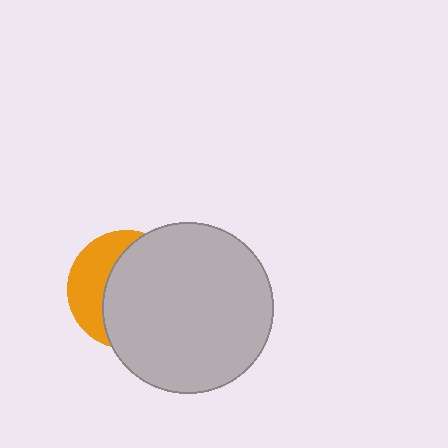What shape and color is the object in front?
The object in front is a light gray circle.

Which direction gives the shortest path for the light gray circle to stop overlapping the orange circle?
Moving right gives the shortest separation.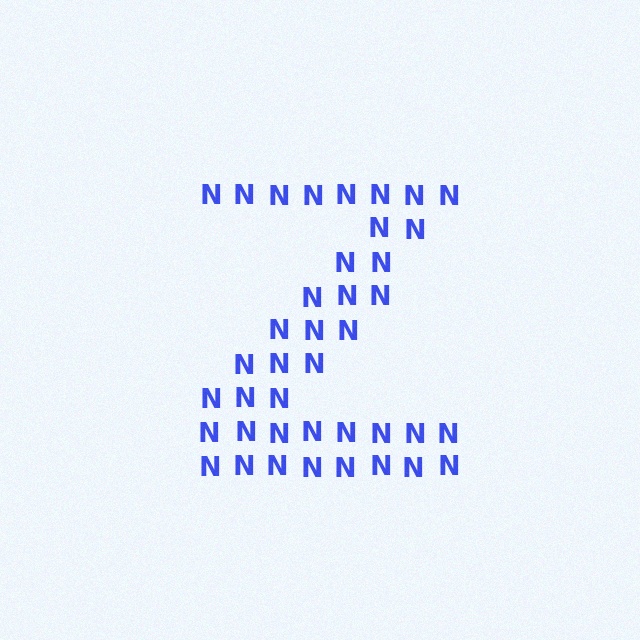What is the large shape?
The large shape is the letter Z.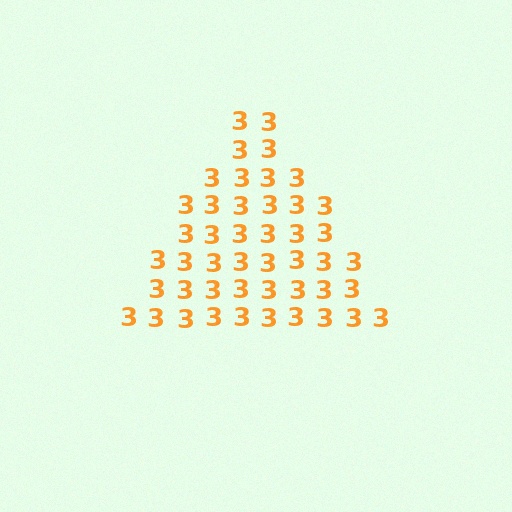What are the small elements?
The small elements are digit 3's.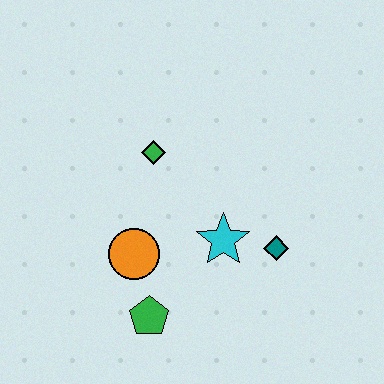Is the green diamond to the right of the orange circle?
Yes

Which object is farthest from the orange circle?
The teal diamond is farthest from the orange circle.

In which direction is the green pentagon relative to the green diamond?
The green pentagon is below the green diamond.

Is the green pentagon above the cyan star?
No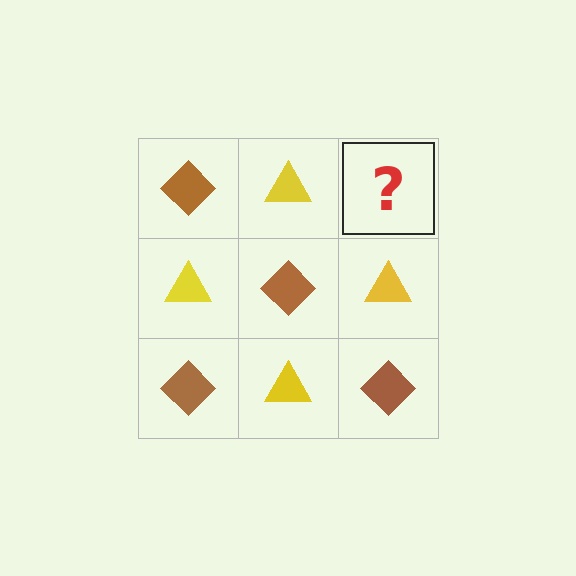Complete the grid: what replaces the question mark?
The question mark should be replaced with a brown diamond.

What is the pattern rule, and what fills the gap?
The rule is that it alternates brown diamond and yellow triangle in a checkerboard pattern. The gap should be filled with a brown diamond.